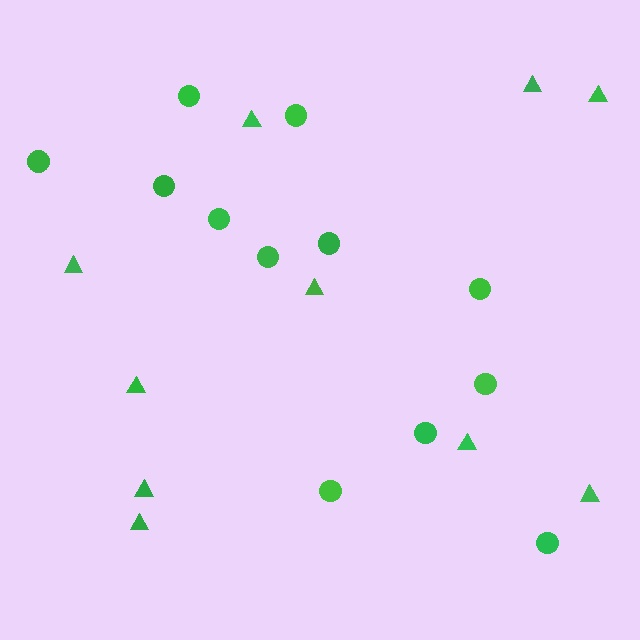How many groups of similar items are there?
There are 2 groups: one group of circles (12) and one group of triangles (10).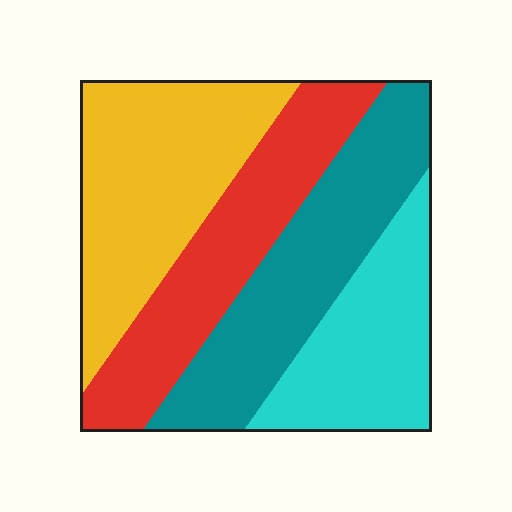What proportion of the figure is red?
Red covers about 25% of the figure.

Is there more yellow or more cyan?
Yellow.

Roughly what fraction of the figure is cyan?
Cyan takes up about one fifth (1/5) of the figure.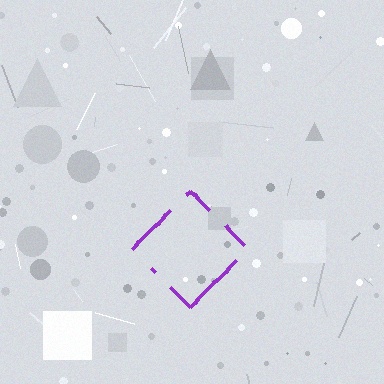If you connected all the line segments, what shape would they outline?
They would outline a diamond.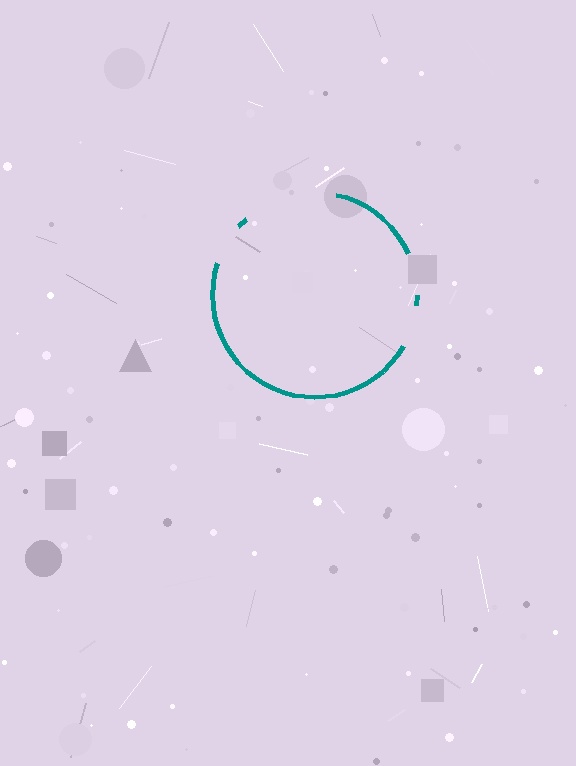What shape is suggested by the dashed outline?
The dashed outline suggests a circle.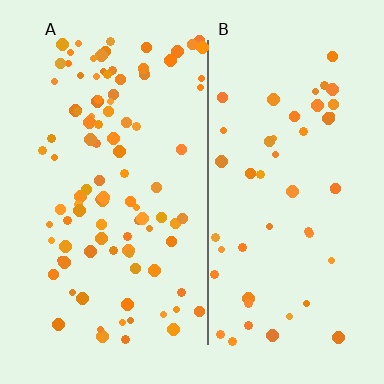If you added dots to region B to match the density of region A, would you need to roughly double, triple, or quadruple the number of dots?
Approximately double.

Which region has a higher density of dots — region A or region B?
A (the left).